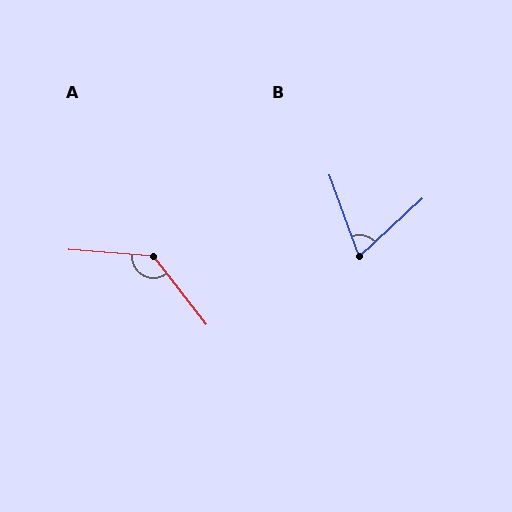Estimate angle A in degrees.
Approximately 132 degrees.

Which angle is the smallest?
B, at approximately 67 degrees.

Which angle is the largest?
A, at approximately 132 degrees.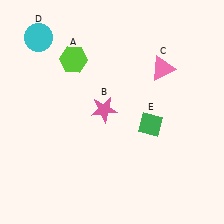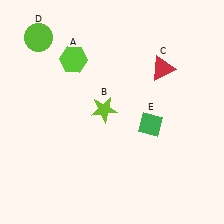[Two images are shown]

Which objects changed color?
B changed from pink to lime. C changed from pink to red. D changed from cyan to lime.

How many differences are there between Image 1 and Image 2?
There are 3 differences between the two images.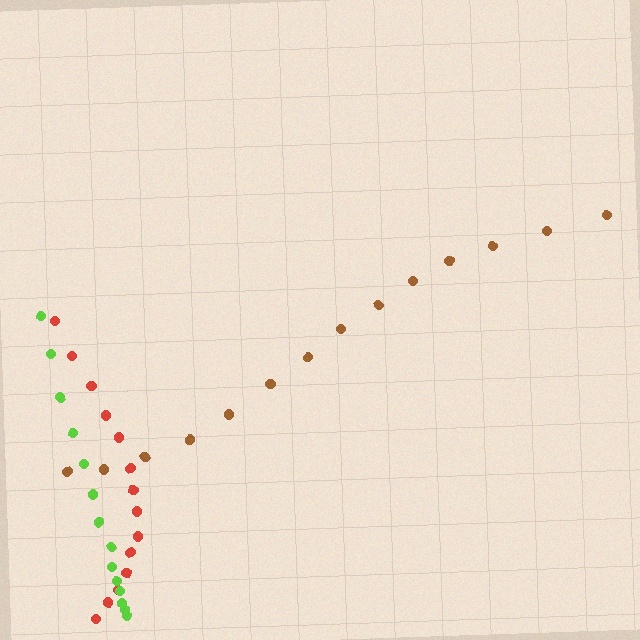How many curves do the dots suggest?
There are 3 distinct paths.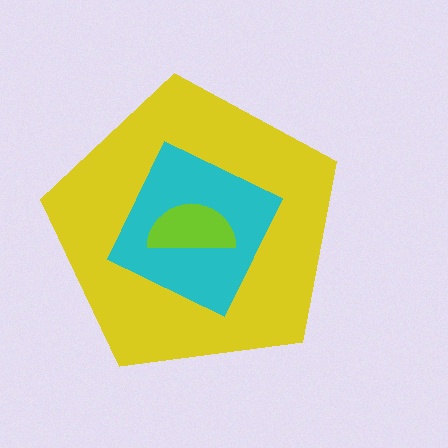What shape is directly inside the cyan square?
The lime semicircle.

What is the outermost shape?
The yellow pentagon.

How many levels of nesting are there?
3.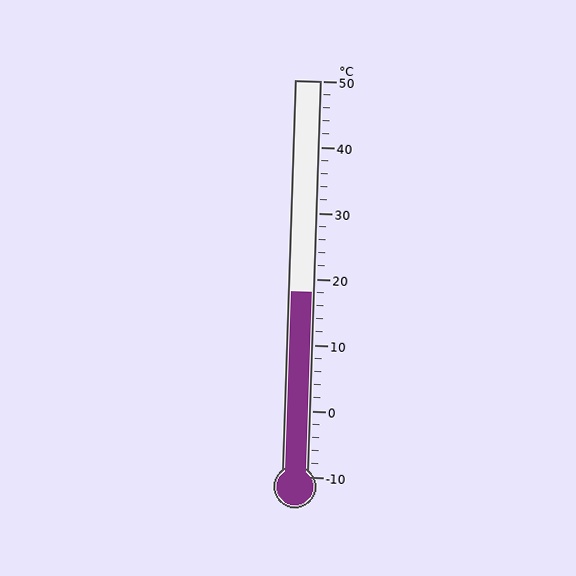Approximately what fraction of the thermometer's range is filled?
The thermometer is filled to approximately 45% of its range.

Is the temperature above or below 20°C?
The temperature is below 20°C.